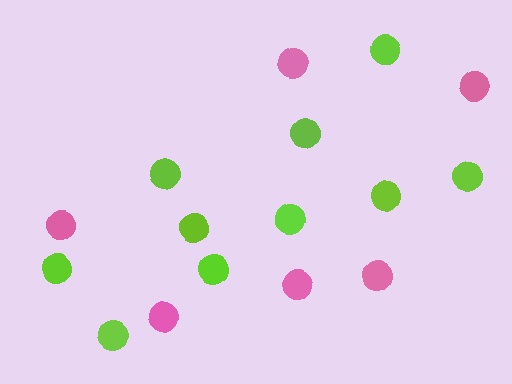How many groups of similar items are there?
There are 2 groups: one group of lime circles (10) and one group of pink circles (6).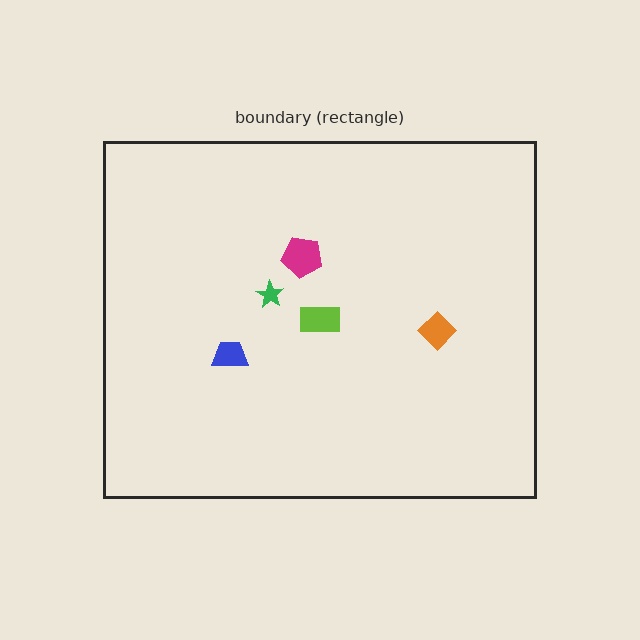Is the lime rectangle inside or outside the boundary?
Inside.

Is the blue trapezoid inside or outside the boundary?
Inside.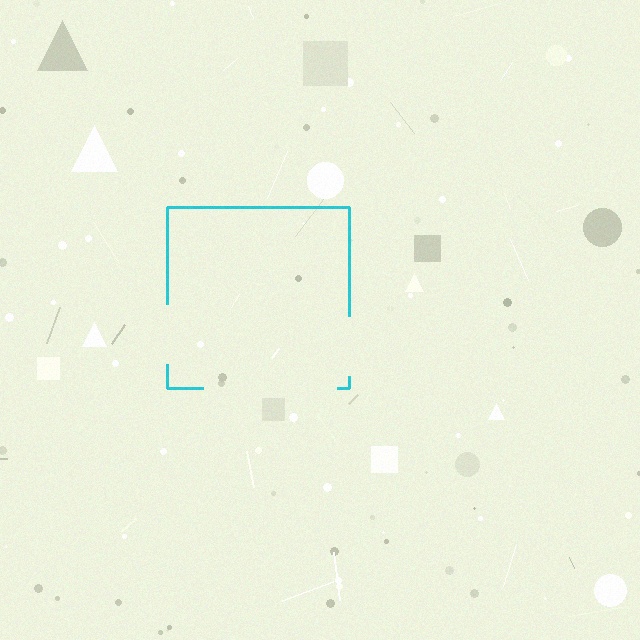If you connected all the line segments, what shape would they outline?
They would outline a square.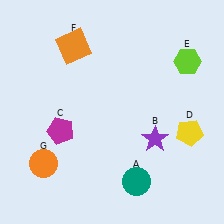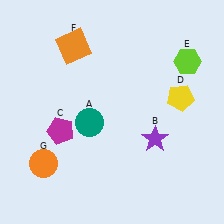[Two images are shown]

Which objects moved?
The objects that moved are: the teal circle (A), the yellow pentagon (D).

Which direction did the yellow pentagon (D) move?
The yellow pentagon (D) moved up.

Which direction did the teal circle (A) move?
The teal circle (A) moved up.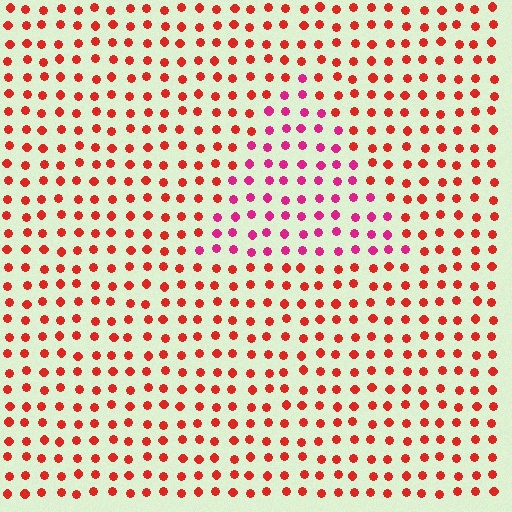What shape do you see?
I see a triangle.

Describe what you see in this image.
The image is filled with small red elements in a uniform arrangement. A triangle-shaped region is visible where the elements are tinted to a slightly different hue, forming a subtle color boundary.